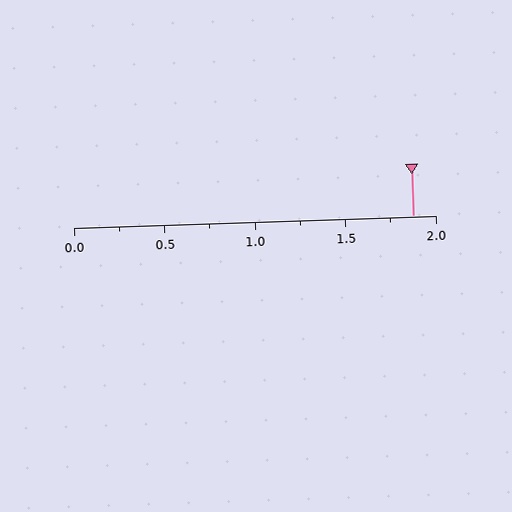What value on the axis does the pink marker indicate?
The marker indicates approximately 1.88.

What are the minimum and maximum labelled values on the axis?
The axis runs from 0.0 to 2.0.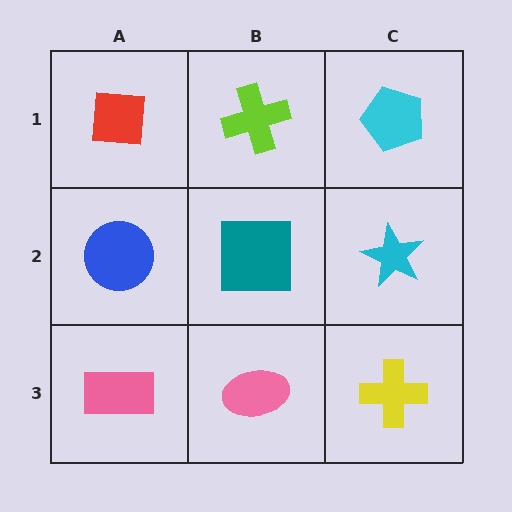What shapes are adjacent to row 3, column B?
A teal square (row 2, column B), a pink rectangle (row 3, column A), a yellow cross (row 3, column C).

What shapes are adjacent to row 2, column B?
A lime cross (row 1, column B), a pink ellipse (row 3, column B), a blue circle (row 2, column A), a cyan star (row 2, column C).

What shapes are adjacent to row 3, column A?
A blue circle (row 2, column A), a pink ellipse (row 3, column B).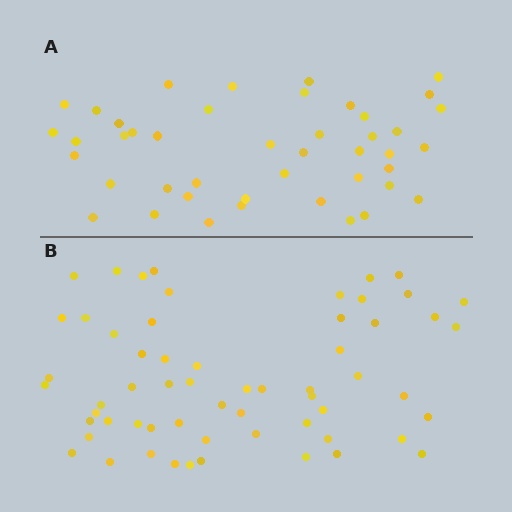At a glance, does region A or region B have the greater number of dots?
Region B (the bottom region) has more dots.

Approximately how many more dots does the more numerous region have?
Region B has approximately 15 more dots than region A.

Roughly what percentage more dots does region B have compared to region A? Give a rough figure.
About 35% more.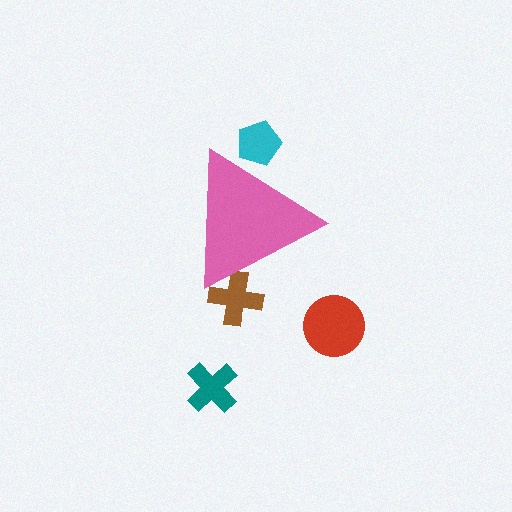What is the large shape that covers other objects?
A pink triangle.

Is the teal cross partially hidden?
No, the teal cross is fully visible.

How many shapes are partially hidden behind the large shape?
2 shapes are partially hidden.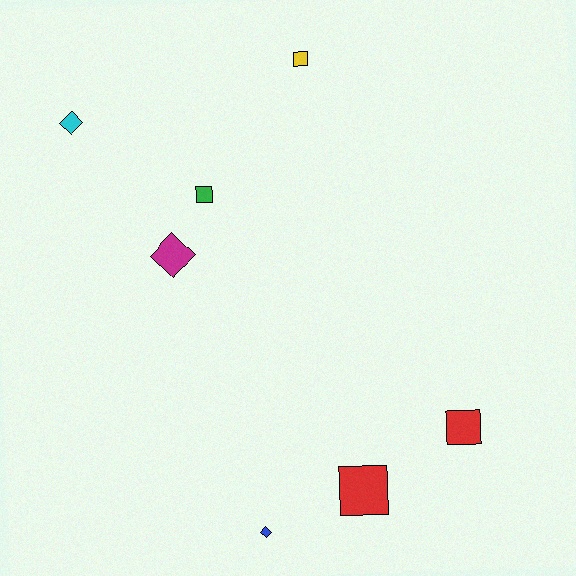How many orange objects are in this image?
There are no orange objects.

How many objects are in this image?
There are 7 objects.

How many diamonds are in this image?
There are 3 diamonds.